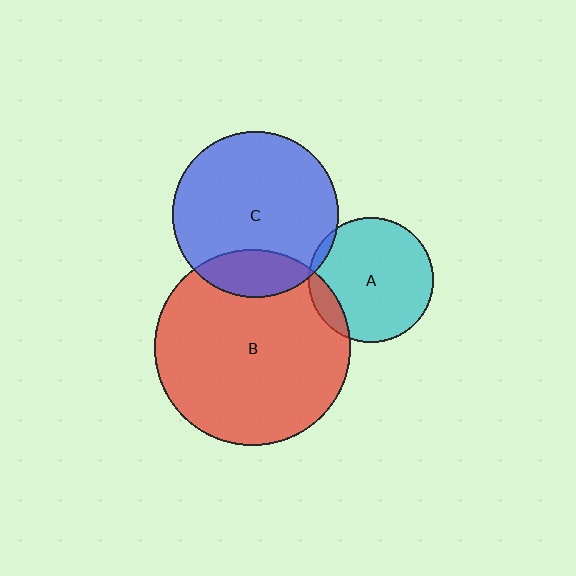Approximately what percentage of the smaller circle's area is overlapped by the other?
Approximately 5%.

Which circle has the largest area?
Circle B (red).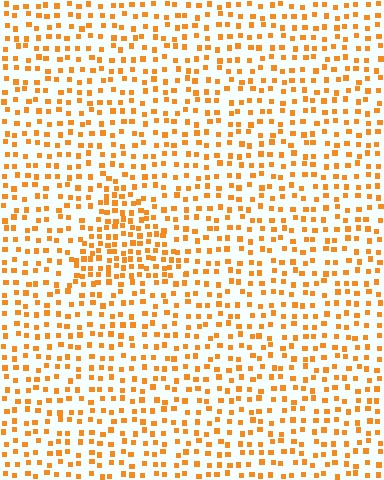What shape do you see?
I see a triangle.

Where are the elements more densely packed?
The elements are more densely packed inside the triangle boundary.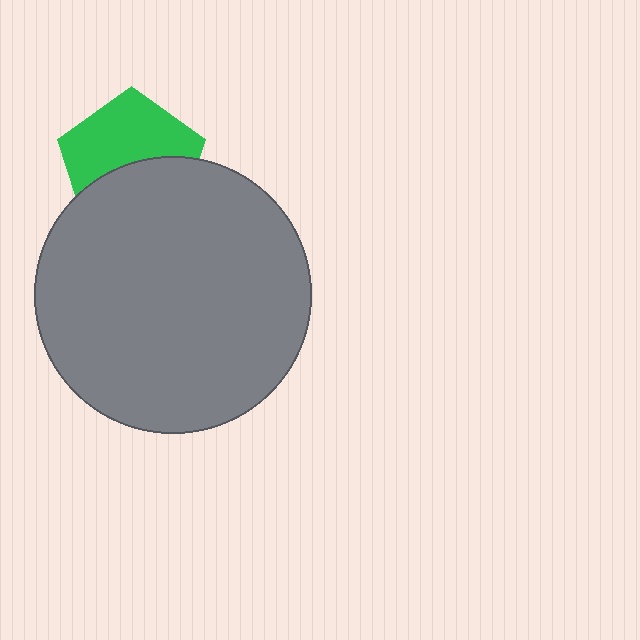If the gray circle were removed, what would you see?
You would see the complete green pentagon.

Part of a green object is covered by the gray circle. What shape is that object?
It is a pentagon.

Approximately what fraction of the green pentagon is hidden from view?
Roughly 46% of the green pentagon is hidden behind the gray circle.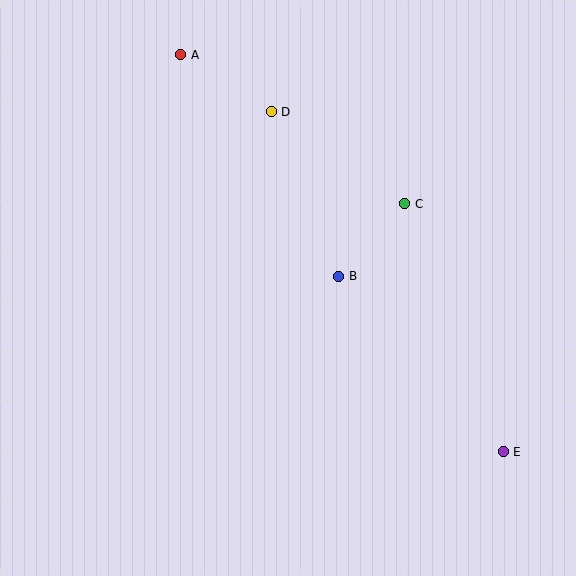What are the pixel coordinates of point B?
Point B is at (339, 276).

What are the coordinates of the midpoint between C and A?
The midpoint between C and A is at (293, 129).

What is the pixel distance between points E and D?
The distance between E and D is 412 pixels.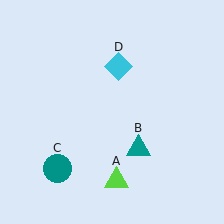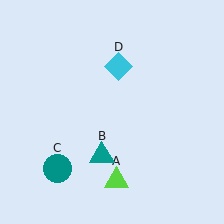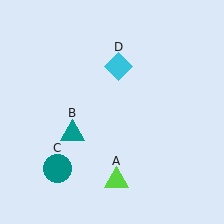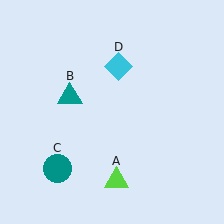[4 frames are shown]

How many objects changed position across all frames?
1 object changed position: teal triangle (object B).